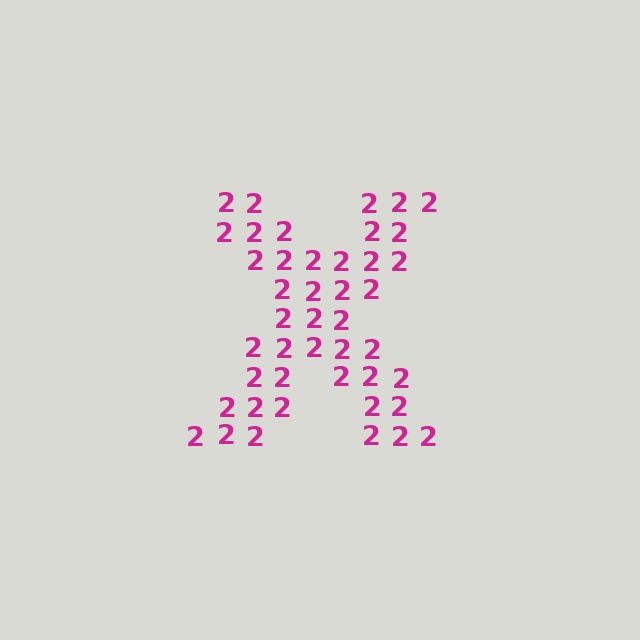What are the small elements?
The small elements are digit 2's.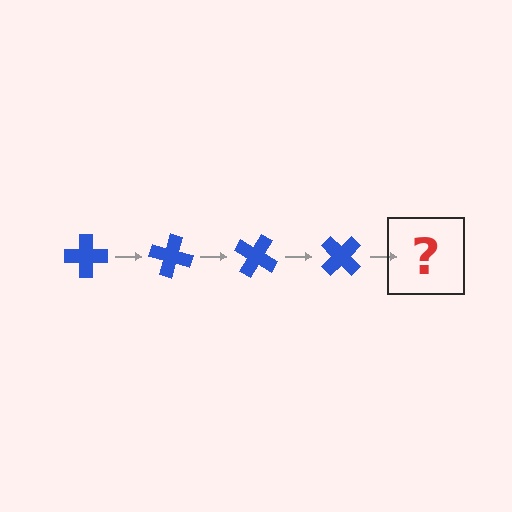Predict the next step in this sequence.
The next step is a blue cross rotated 60 degrees.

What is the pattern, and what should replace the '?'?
The pattern is that the cross rotates 15 degrees each step. The '?' should be a blue cross rotated 60 degrees.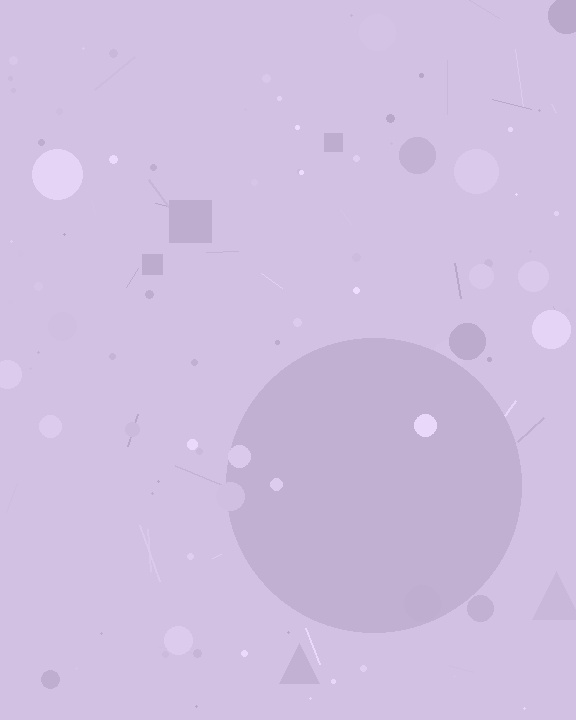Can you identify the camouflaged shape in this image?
The camouflaged shape is a circle.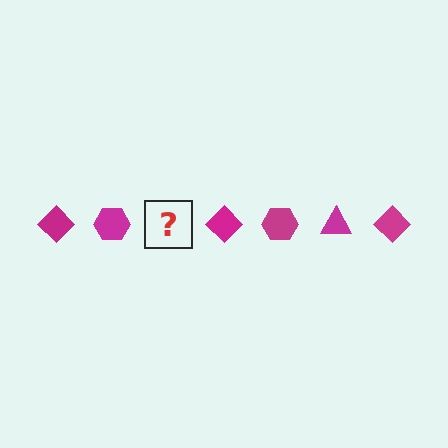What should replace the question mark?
The question mark should be replaced with a magenta triangle.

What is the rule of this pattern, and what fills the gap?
The rule is that the pattern cycles through diamond, hexagon, triangle shapes in magenta. The gap should be filled with a magenta triangle.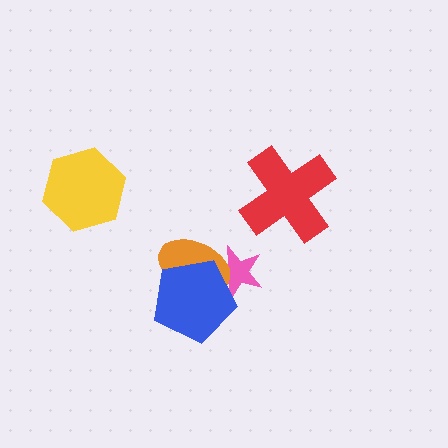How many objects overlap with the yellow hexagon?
0 objects overlap with the yellow hexagon.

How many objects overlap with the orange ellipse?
2 objects overlap with the orange ellipse.